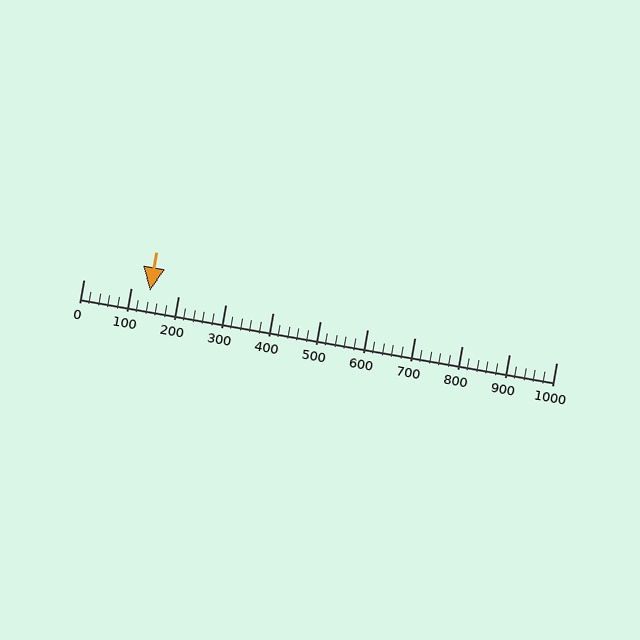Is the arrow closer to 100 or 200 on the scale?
The arrow is closer to 100.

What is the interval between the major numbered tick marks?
The major tick marks are spaced 100 units apart.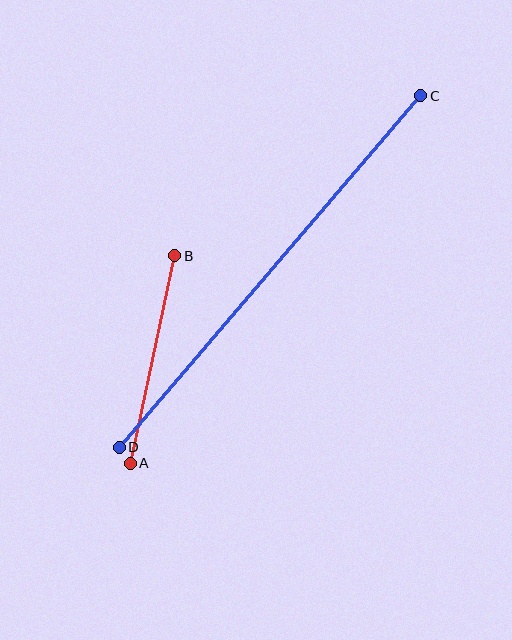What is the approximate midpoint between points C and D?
The midpoint is at approximately (270, 272) pixels.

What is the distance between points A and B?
The distance is approximately 212 pixels.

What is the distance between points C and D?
The distance is approximately 463 pixels.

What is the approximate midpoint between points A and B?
The midpoint is at approximately (152, 359) pixels.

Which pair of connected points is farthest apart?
Points C and D are farthest apart.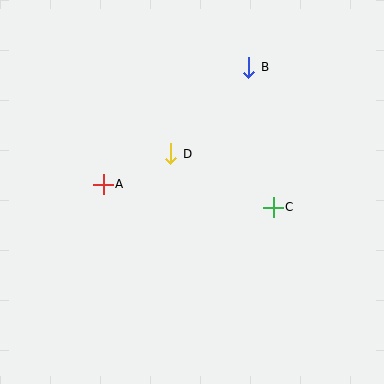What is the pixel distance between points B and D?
The distance between B and D is 116 pixels.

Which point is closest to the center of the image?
Point D at (171, 154) is closest to the center.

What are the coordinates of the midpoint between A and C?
The midpoint between A and C is at (188, 196).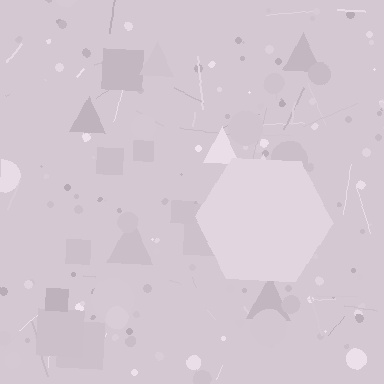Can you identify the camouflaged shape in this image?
The camouflaged shape is a hexagon.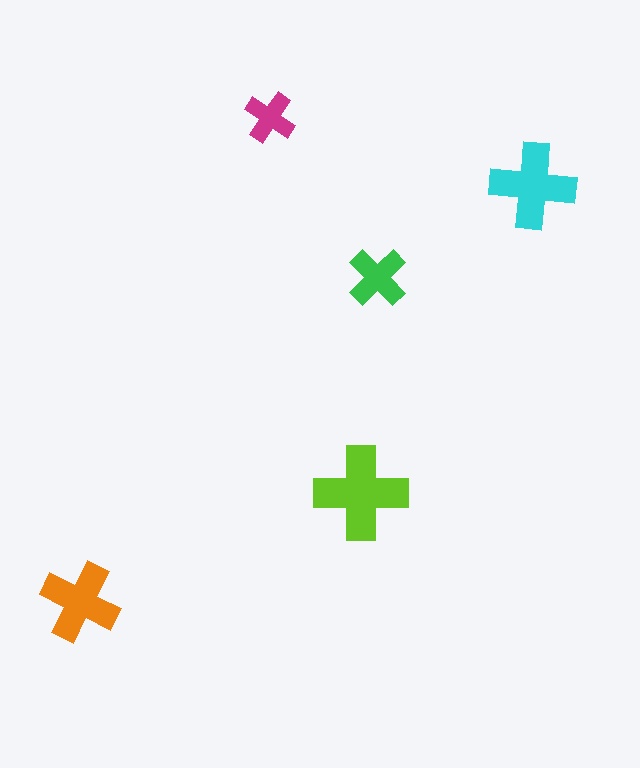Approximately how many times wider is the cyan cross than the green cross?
About 1.5 times wider.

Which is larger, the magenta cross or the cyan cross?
The cyan one.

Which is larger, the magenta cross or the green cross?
The green one.